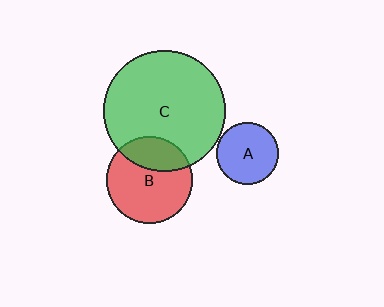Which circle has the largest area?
Circle C (green).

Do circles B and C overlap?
Yes.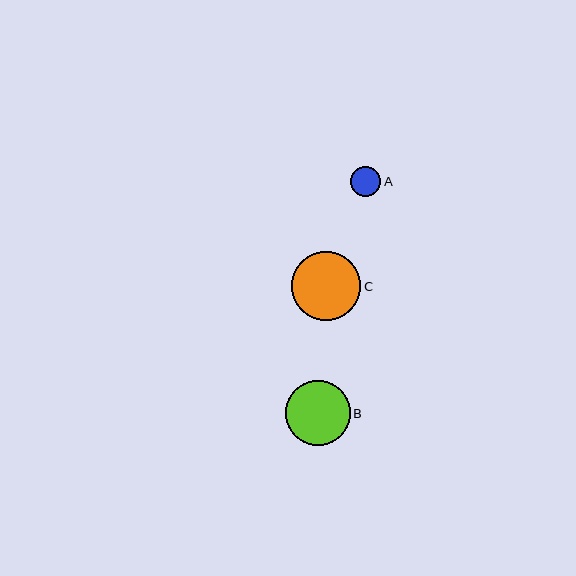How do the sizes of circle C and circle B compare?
Circle C and circle B are approximately the same size.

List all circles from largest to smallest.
From largest to smallest: C, B, A.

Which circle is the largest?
Circle C is the largest with a size of approximately 69 pixels.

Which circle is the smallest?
Circle A is the smallest with a size of approximately 30 pixels.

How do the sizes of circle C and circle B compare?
Circle C and circle B are approximately the same size.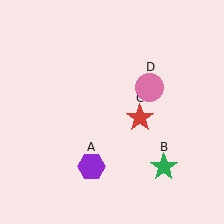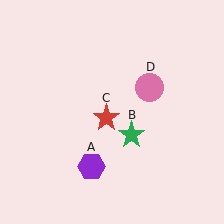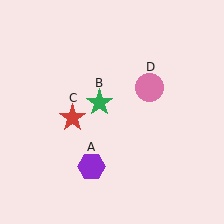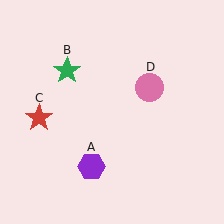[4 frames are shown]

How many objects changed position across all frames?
2 objects changed position: green star (object B), red star (object C).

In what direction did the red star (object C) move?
The red star (object C) moved left.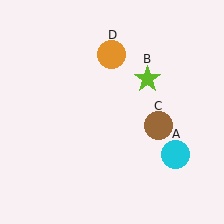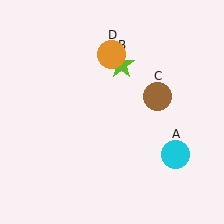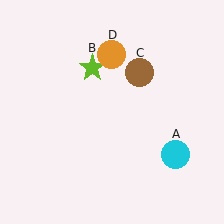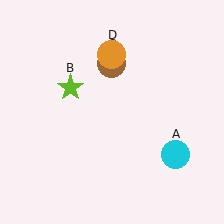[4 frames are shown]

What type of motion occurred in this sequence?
The lime star (object B), brown circle (object C) rotated counterclockwise around the center of the scene.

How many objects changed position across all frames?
2 objects changed position: lime star (object B), brown circle (object C).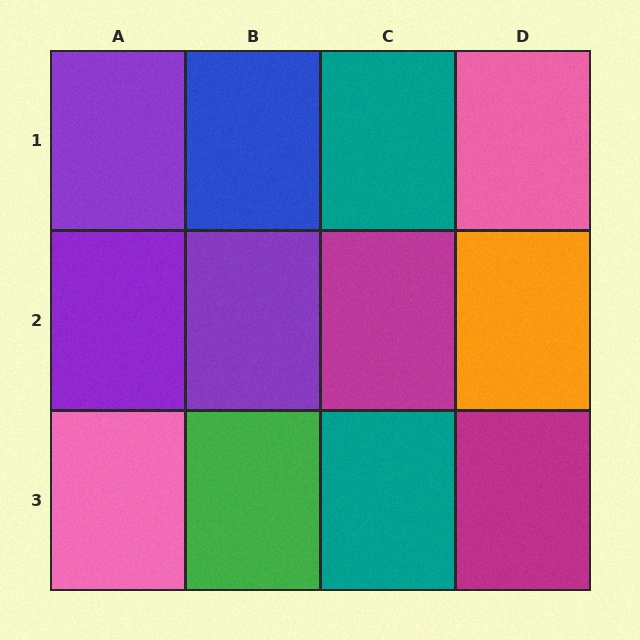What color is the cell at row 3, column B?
Green.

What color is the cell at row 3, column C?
Teal.